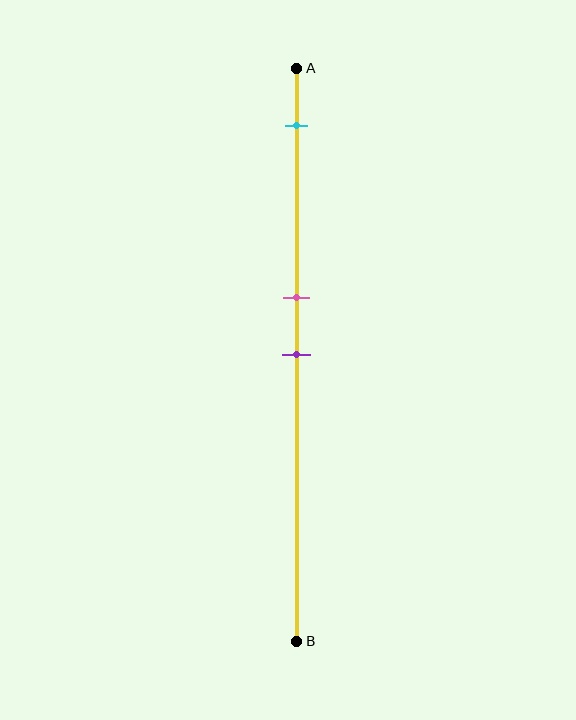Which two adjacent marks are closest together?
The pink and purple marks are the closest adjacent pair.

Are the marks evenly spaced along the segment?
No, the marks are not evenly spaced.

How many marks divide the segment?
There are 3 marks dividing the segment.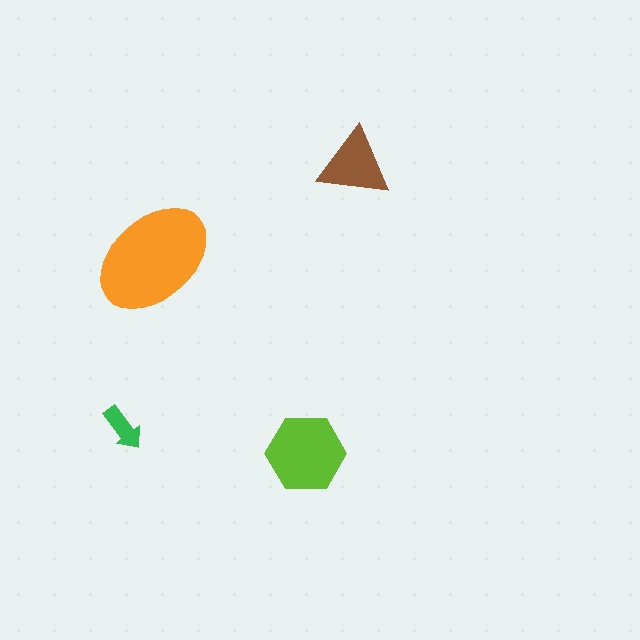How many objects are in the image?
There are 4 objects in the image.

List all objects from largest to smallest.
The orange ellipse, the lime hexagon, the brown triangle, the green arrow.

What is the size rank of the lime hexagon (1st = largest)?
2nd.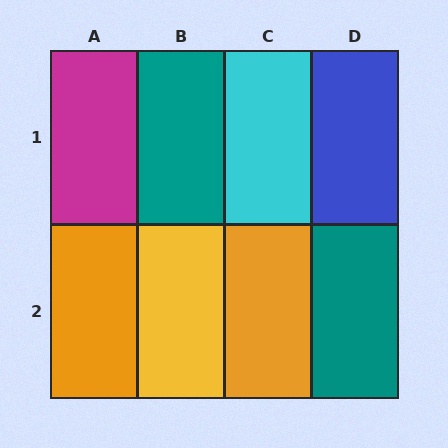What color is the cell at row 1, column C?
Cyan.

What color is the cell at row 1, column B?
Teal.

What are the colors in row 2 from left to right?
Orange, yellow, orange, teal.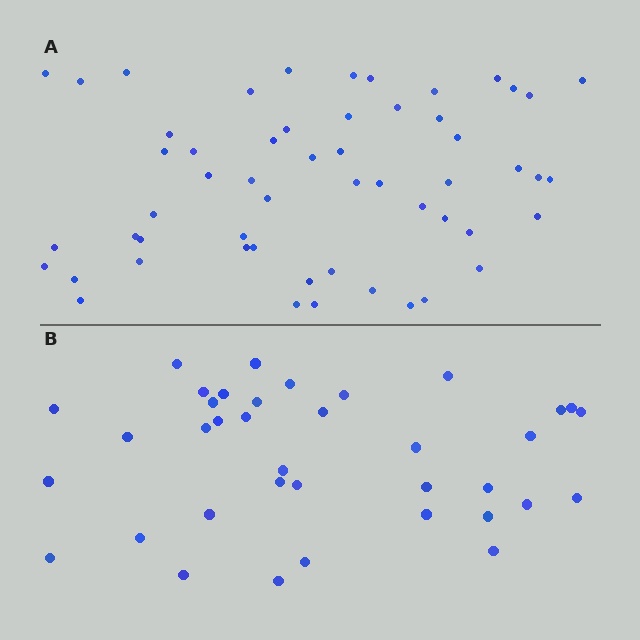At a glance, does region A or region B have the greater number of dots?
Region A (the top region) has more dots.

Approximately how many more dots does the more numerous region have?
Region A has approximately 20 more dots than region B.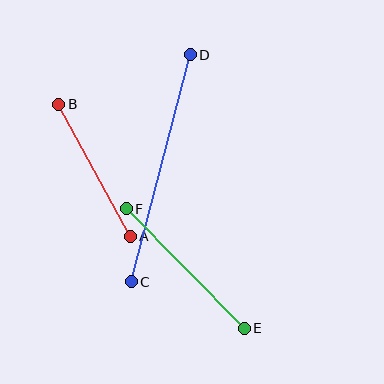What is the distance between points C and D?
The distance is approximately 234 pixels.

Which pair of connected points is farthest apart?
Points C and D are farthest apart.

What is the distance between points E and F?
The distance is approximately 168 pixels.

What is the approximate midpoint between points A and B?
The midpoint is at approximately (94, 170) pixels.